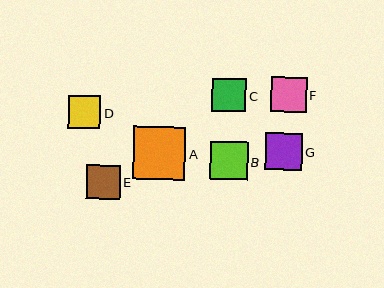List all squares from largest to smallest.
From largest to smallest: A, B, G, F, C, E, D.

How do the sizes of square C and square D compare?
Square C and square D are approximately the same size.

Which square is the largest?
Square A is the largest with a size of approximately 52 pixels.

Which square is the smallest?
Square D is the smallest with a size of approximately 33 pixels.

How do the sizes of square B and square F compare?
Square B and square F are approximately the same size.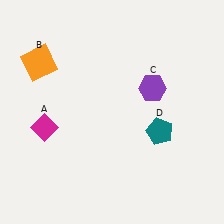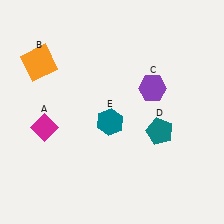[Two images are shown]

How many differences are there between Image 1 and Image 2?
There is 1 difference between the two images.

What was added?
A teal hexagon (E) was added in Image 2.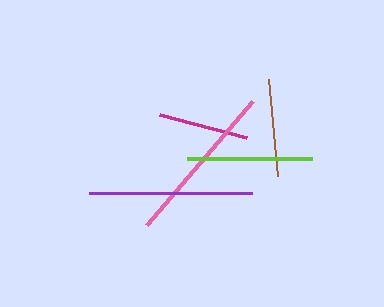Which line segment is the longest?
The pink line is the longest at approximately 163 pixels.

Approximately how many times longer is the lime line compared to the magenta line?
The lime line is approximately 1.4 times the length of the magenta line.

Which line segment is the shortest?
The magenta line is the shortest at approximately 90 pixels.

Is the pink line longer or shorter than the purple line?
The pink line is longer than the purple line.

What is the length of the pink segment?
The pink segment is approximately 163 pixels long.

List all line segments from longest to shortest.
From longest to shortest: pink, purple, lime, brown, magenta.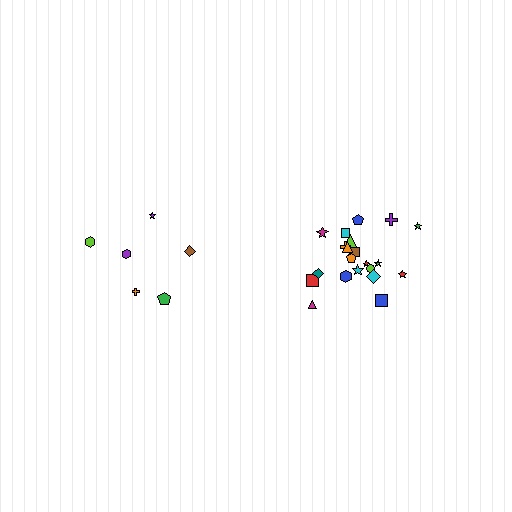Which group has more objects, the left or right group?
The right group.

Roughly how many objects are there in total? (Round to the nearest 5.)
Roughly 30 objects in total.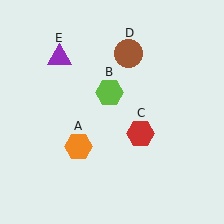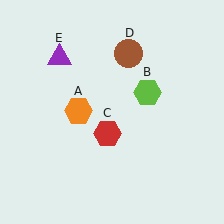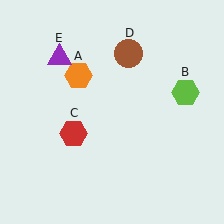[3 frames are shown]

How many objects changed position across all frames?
3 objects changed position: orange hexagon (object A), lime hexagon (object B), red hexagon (object C).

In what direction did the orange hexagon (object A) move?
The orange hexagon (object A) moved up.